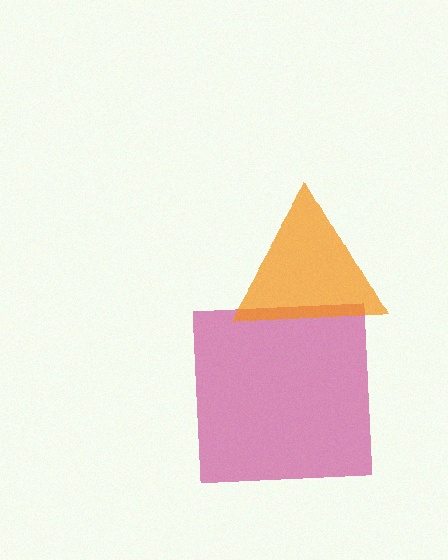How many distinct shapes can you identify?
There are 2 distinct shapes: a magenta square, an orange triangle.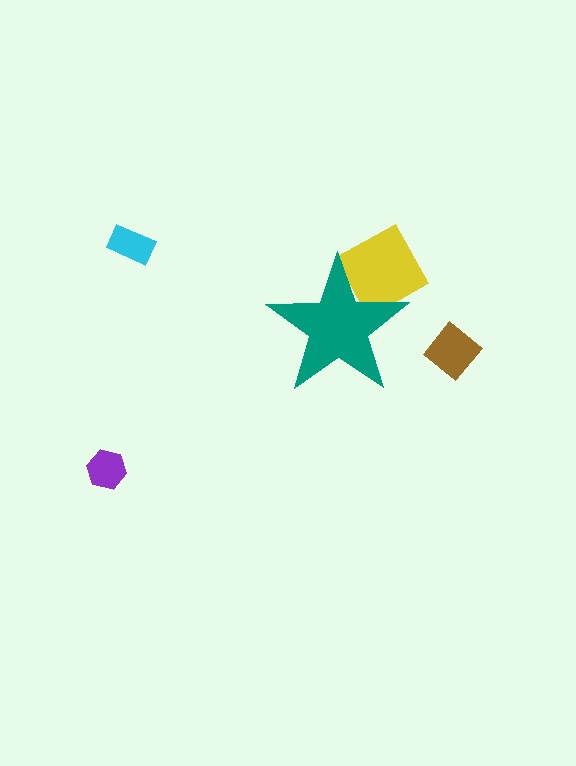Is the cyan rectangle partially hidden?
No, the cyan rectangle is fully visible.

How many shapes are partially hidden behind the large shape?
1 shape is partially hidden.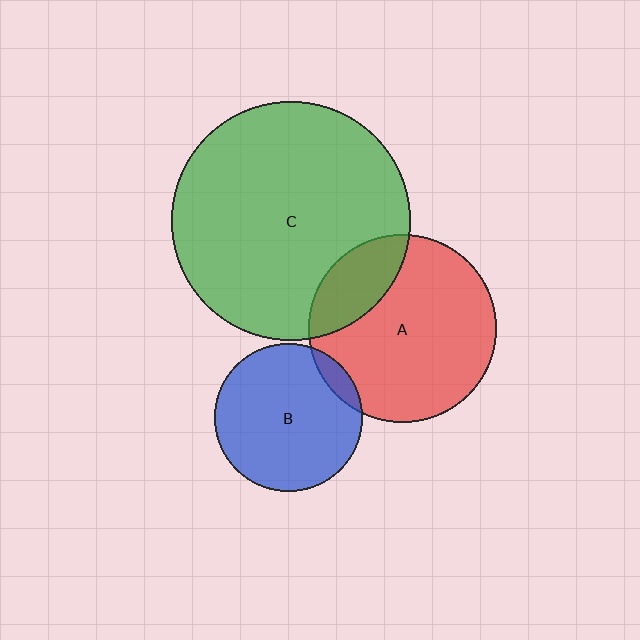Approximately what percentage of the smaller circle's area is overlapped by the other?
Approximately 20%.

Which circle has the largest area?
Circle C (green).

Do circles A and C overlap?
Yes.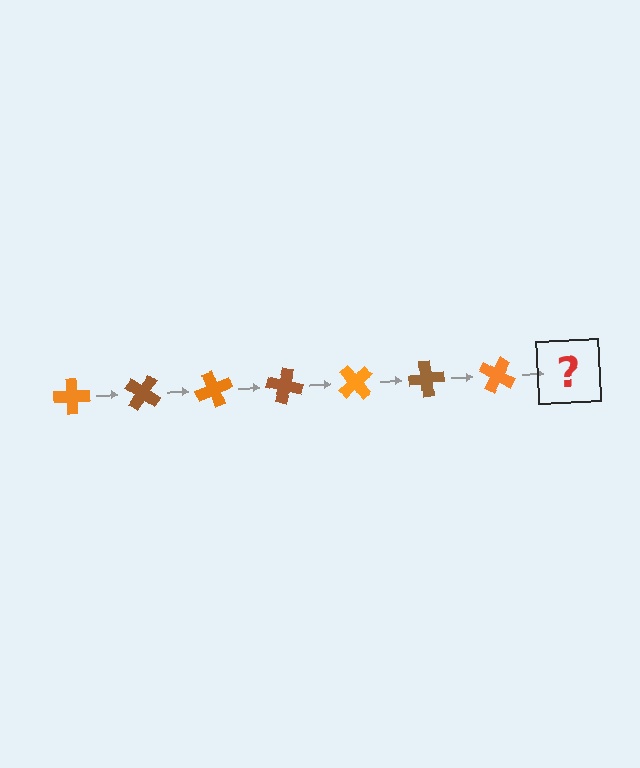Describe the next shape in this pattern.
It should be a brown cross, rotated 245 degrees from the start.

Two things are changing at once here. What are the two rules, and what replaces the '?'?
The two rules are that it rotates 35 degrees each step and the color cycles through orange and brown. The '?' should be a brown cross, rotated 245 degrees from the start.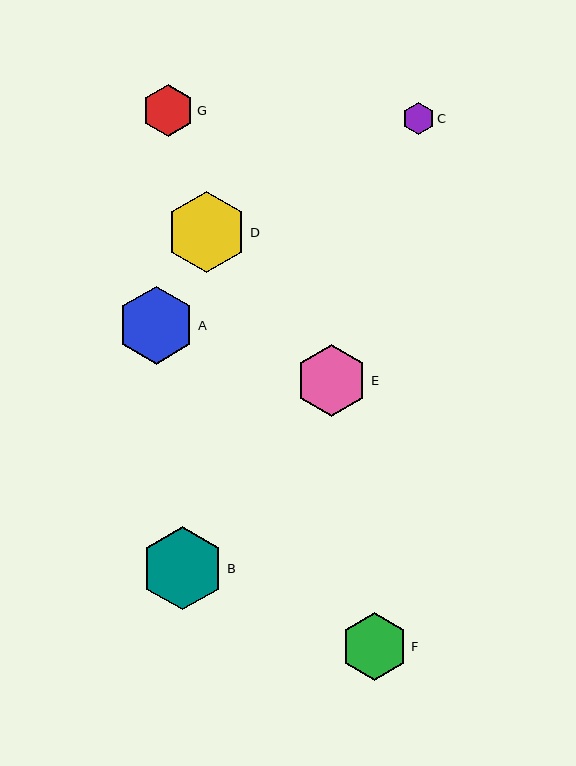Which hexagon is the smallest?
Hexagon C is the smallest with a size of approximately 32 pixels.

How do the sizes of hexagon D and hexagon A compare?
Hexagon D and hexagon A are approximately the same size.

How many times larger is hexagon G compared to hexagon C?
Hexagon G is approximately 1.6 times the size of hexagon C.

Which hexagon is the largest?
Hexagon B is the largest with a size of approximately 83 pixels.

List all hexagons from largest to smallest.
From largest to smallest: B, D, A, E, F, G, C.